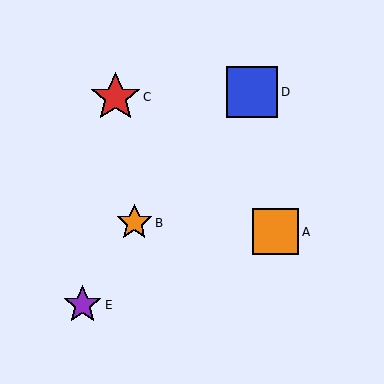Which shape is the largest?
The blue square (labeled D) is the largest.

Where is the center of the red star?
The center of the red star is at (116, 97).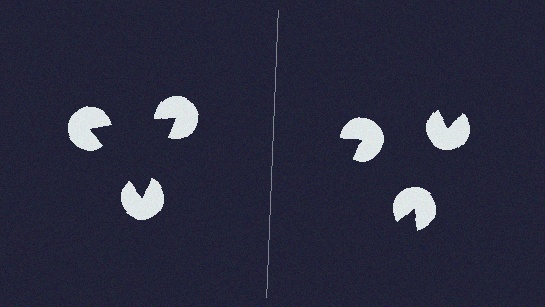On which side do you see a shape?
An illusory triangle appears on the left side. On the right side the wedge cuts are rotated, so no coherent shape forms.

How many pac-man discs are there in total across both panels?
6 — 3 on each side.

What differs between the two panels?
The pac-man discs are positioned identically on both sides; only the wedge orientations differ. On the left they align to a triangle; on the right they are misaligned.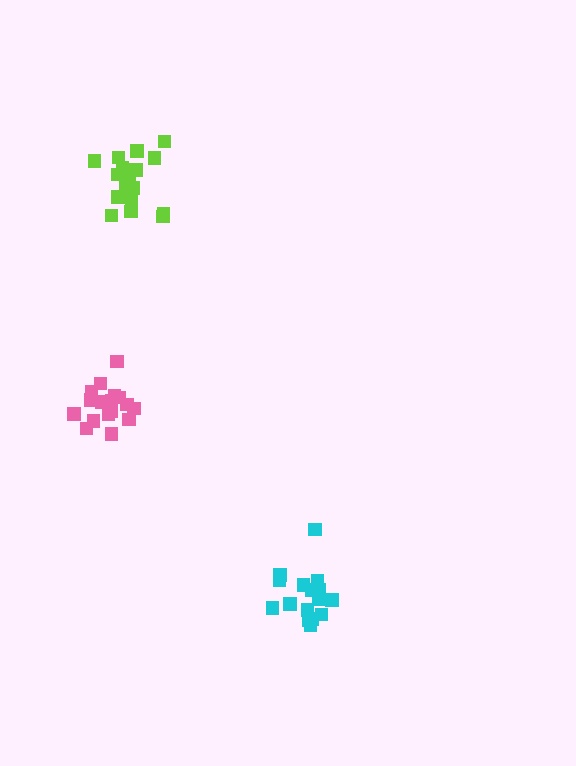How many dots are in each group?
Group 1: 17 dots, Group 2: 17 dots, Group 3: 19 dots (53 total).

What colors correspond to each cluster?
The clusters are colored: cyan, lime, pink.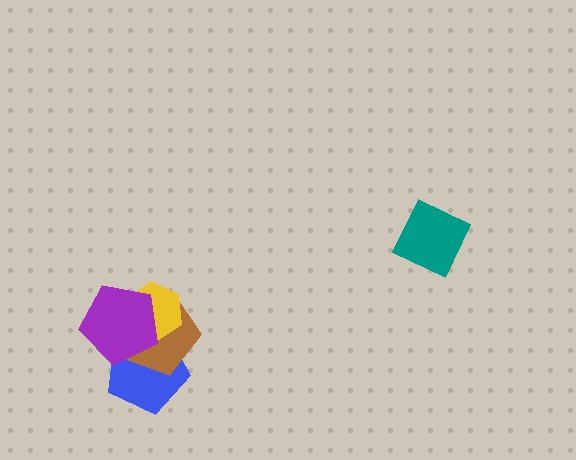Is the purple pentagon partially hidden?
No, no other shape covers it.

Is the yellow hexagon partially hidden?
Yes, it is partially covered by another shape.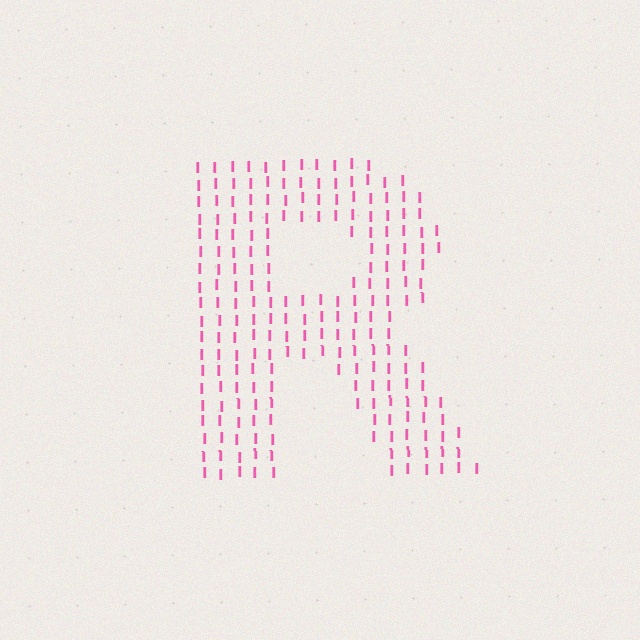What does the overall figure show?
The overall figure shows the letter R.